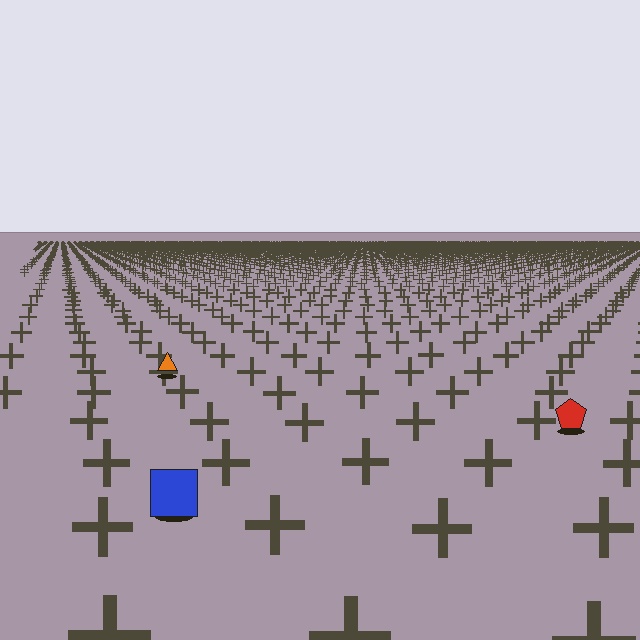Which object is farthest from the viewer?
The orange triangle is farthest from the viewer. It appears smaller and the ground texture around it is denser.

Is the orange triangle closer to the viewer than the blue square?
No. The blue square is closer — you can tell from the texture gradient: the ground texture is coarser near it.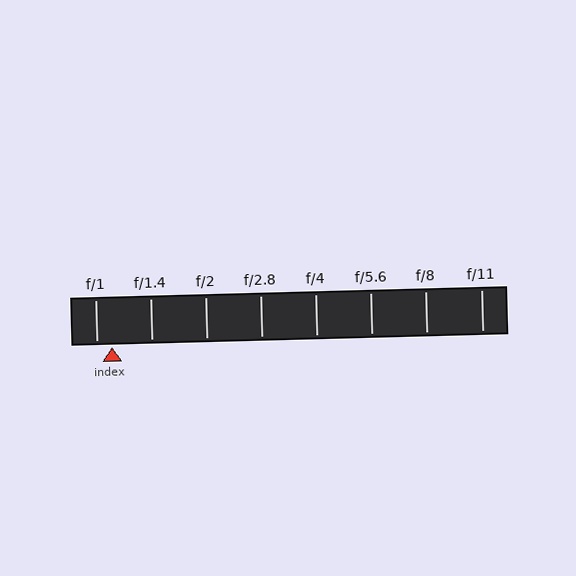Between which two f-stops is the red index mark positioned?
The index mark is between f/1 and f/1.4.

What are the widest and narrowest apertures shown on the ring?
The widest aperture shown is f/1 and the narrowest is f/11.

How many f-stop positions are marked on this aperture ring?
There are 8 f-stop positions marked.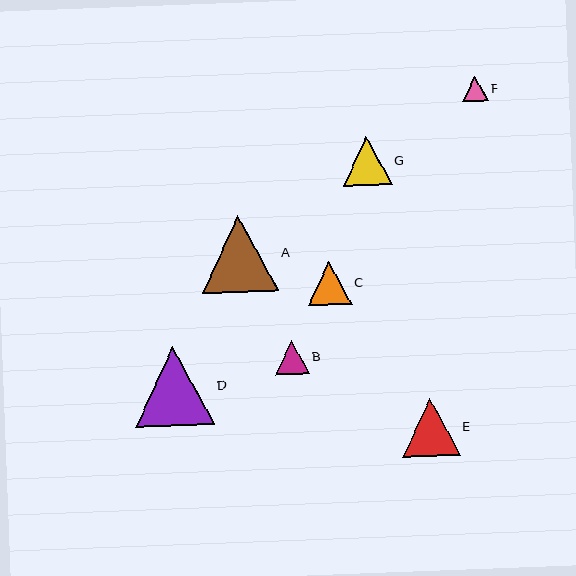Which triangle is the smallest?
Triangle F is the smallest with a size of approximately 26 pixels.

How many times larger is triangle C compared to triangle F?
Triangle C is approximately 1.7 times the size of triangle F.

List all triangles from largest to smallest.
From largest to smallest: D, A, E, G, C, B, F.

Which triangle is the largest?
Triangle D is the largest with a size of approximately 79 pixels.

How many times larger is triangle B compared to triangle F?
Triangle B is approximately 1.3 times the size of triangle F.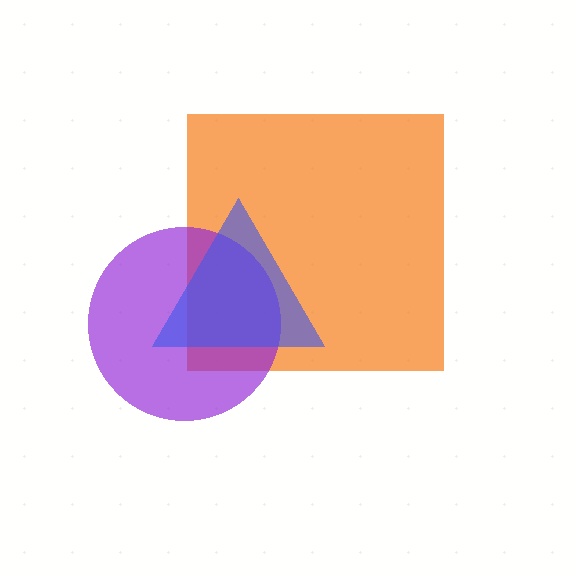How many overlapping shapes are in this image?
There are 3 overlapping shapes in the image.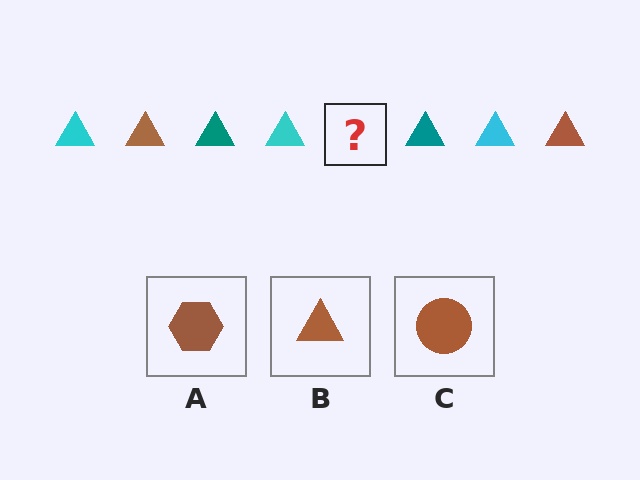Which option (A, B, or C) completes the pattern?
B.